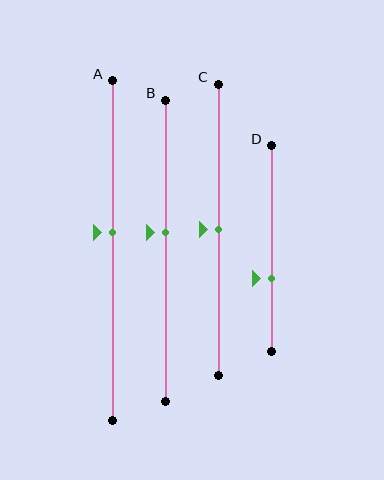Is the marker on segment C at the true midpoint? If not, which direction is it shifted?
Yes, the marker on segment C is at the true midpoint.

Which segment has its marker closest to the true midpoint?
Segment C has its marker closest to the true midpoint.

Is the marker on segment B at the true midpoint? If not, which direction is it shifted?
No, the marker on segment B is shifted upward by about 6% of the segment length.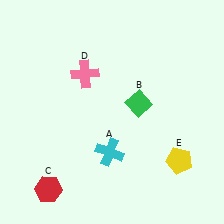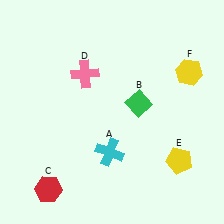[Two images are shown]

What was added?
A yellow hexagon (F) was added in Image 2.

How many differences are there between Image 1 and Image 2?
There is 1 difference between the two images.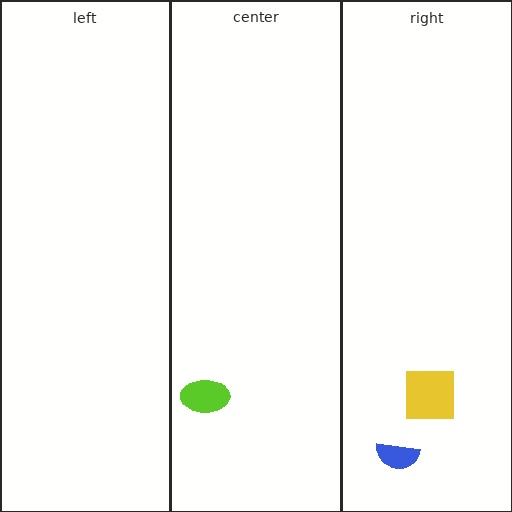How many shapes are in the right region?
2.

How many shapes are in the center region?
1.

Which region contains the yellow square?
The right region.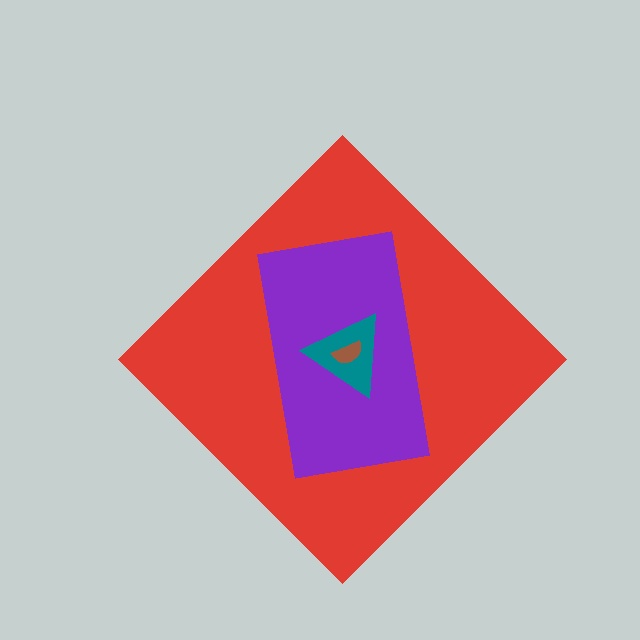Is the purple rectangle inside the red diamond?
Yes.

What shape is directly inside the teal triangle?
The brown semicircle.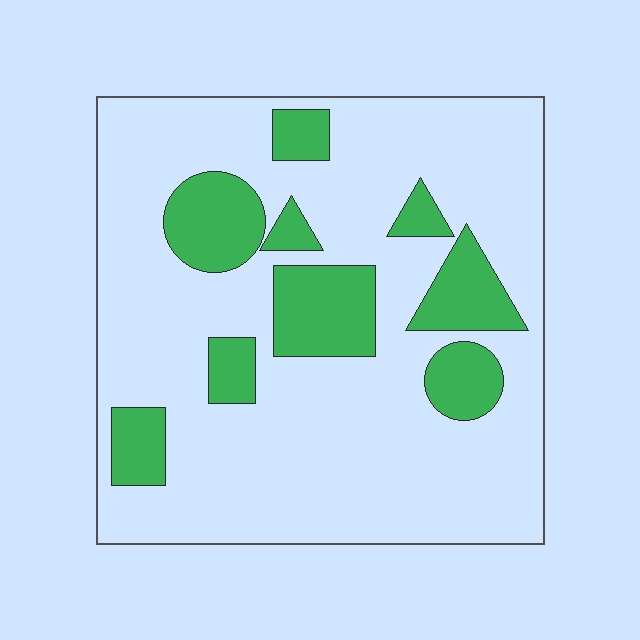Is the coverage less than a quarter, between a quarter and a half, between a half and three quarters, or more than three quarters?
Less than a quarter.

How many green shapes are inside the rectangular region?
9.